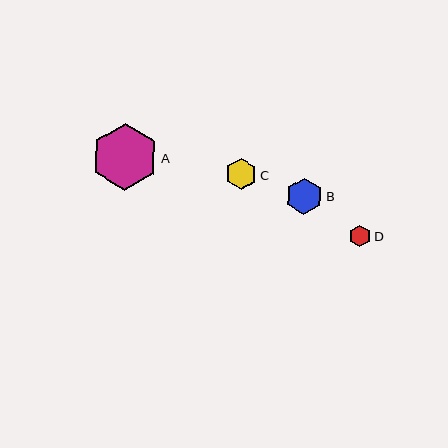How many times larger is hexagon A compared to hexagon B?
Hexagon A is approximately 1.8 times the size of hexagon B.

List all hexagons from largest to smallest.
From largest to smallest: A, B, C, D.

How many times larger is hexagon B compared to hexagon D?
Hexagon B is approximately 1.7 times the size of hexagon D.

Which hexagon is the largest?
Hexagon A is the largest with a size of approximately 67 pixels.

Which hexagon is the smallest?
Hexagon D is the smallest with a size of approximately 22 pixels.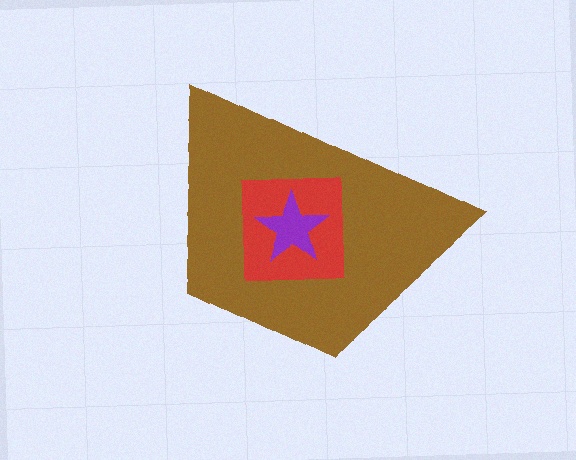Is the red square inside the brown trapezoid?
Yes.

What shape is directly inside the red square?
The purple star.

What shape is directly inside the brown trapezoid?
The red square.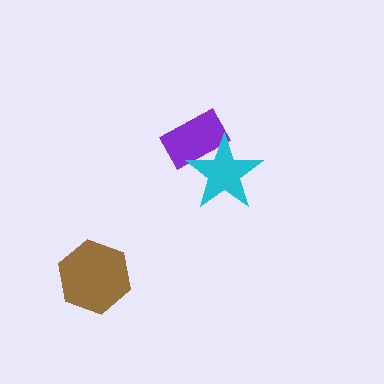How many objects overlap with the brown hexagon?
0 objects overlap with the brown hexagon.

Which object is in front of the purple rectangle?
The cyan star is in front of the purple rectangle.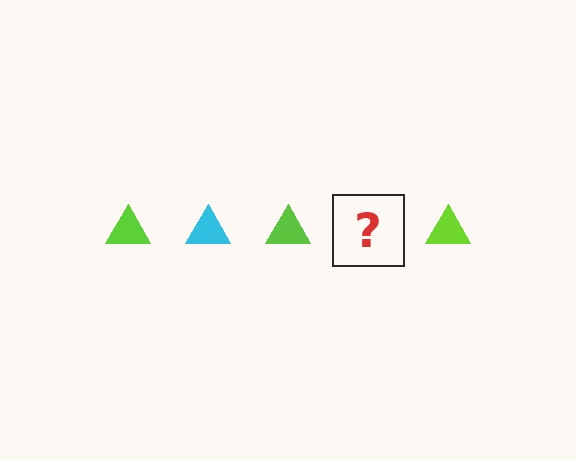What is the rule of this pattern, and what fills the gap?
The rule is that the pattern cycles through lime, cyan triangles. The gap should be filled with a cyan triangle.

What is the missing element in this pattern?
The missing element is a cyan triangle.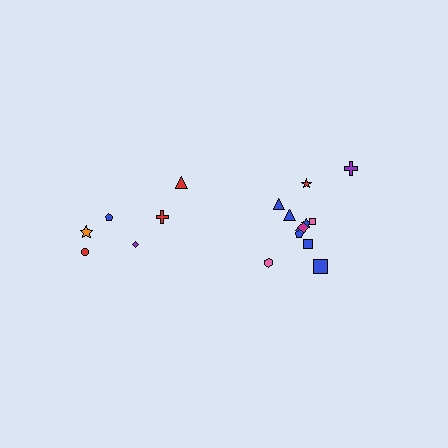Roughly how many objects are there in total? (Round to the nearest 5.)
Roughly 20 objects in total.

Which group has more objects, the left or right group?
The right group.